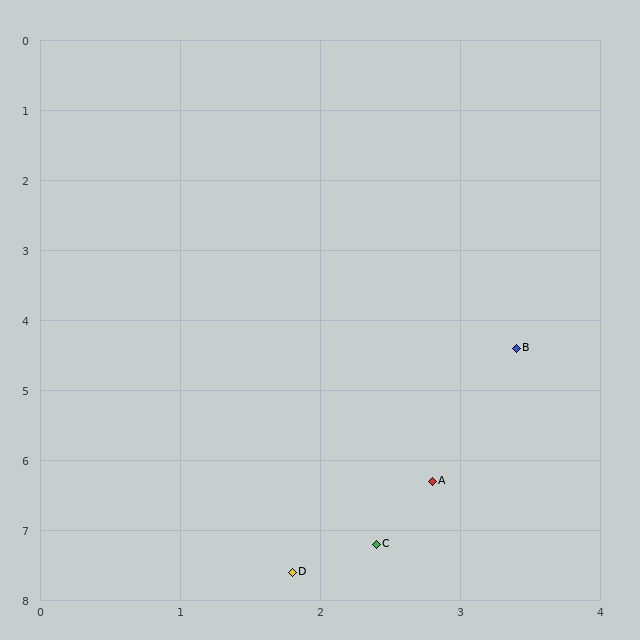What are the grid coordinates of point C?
Point C is at approximately (2.4, 7.2).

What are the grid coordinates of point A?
Point A is at approximately (2.8, 6.3).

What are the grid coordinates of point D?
Point D is at approximately (1.8, 7.6).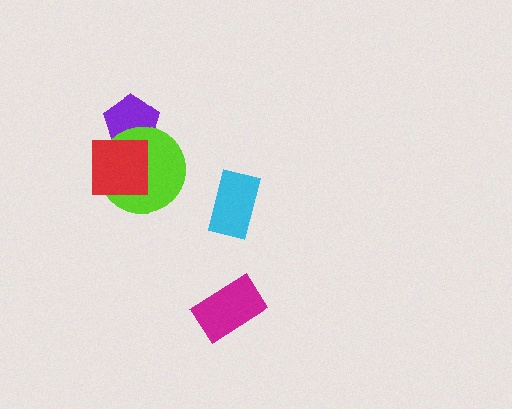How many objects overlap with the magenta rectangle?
0 objects overlap with the magenta rectangle.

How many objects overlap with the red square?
2 objects overlap with the red square.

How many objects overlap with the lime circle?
2 objects overlap with the lime circle.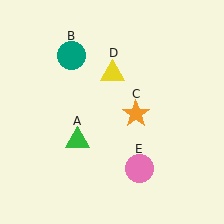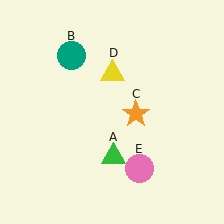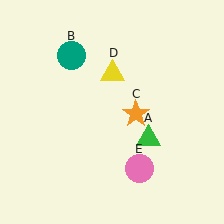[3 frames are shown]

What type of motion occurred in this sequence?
The green triangle (object A) rotated counterclockwise around the center of the scene.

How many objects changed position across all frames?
1 object changed position: green triangle (object A).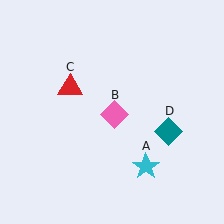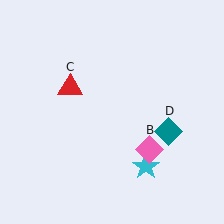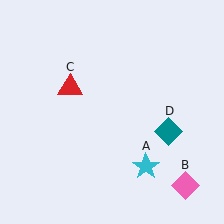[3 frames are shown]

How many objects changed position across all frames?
1 object changed position: pink diamond (object B).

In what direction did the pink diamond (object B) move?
The pink diamond (object B) moved down and to the right.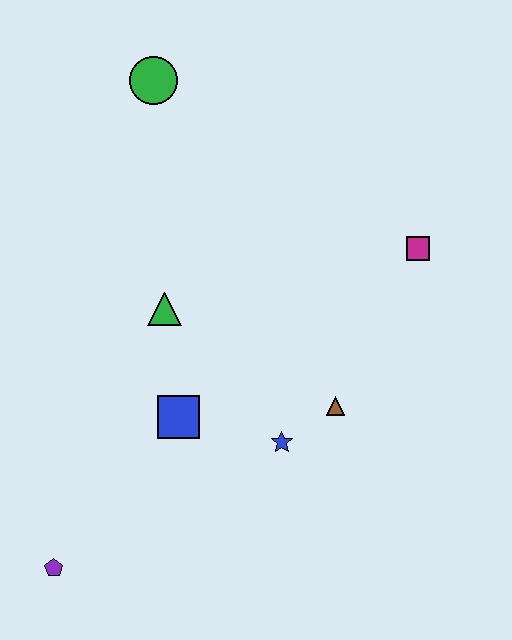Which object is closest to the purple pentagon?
The blue square is closest to the purple pentagon.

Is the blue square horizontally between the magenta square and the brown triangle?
No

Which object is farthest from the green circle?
The purple pentagon is farthest from the green circle.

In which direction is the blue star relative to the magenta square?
The blue star is below the magenta square.